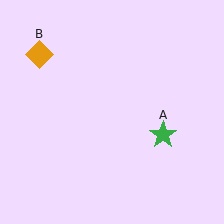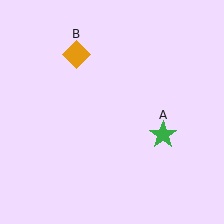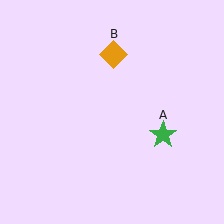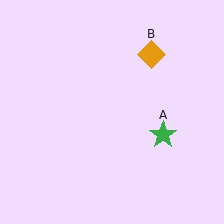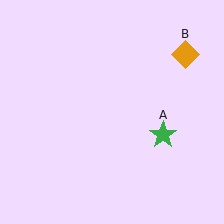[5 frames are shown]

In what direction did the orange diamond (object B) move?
The orange diamond (object B) moved right.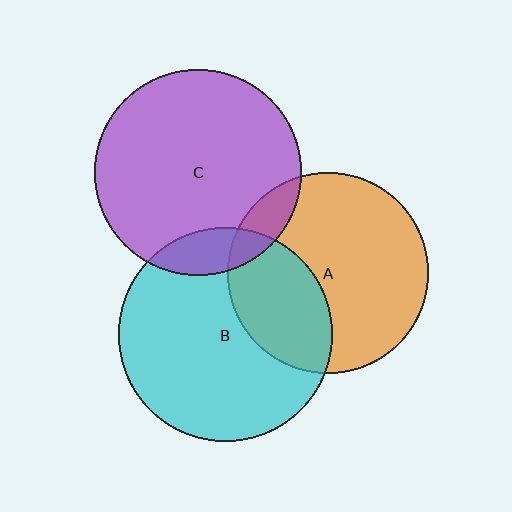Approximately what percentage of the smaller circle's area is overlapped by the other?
Approximately 10%.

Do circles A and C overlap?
Yes.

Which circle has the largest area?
Circle B (cyan).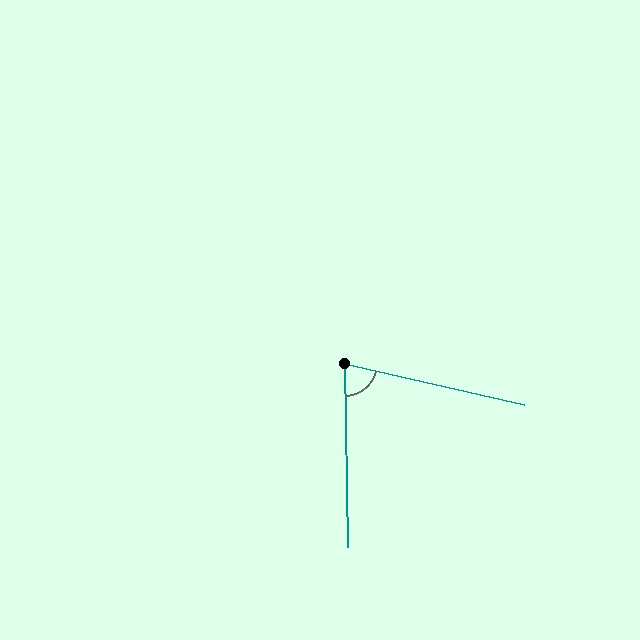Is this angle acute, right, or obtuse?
It is acute.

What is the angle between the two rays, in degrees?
Approximately 76 degrees.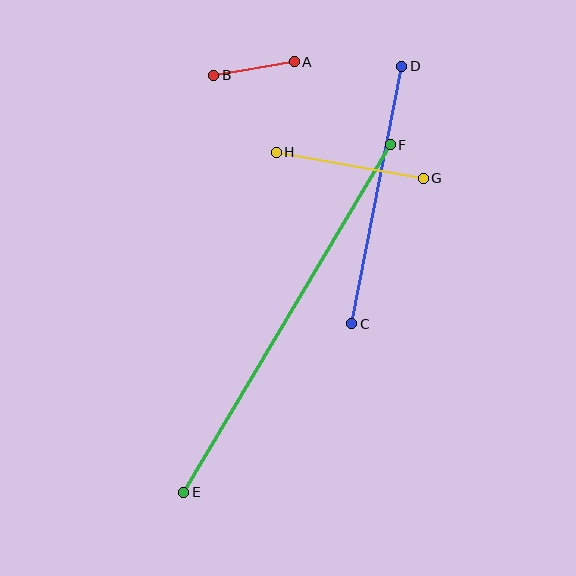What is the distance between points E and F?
The distance is approximately 404 pixels.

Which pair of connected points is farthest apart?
Points E and F are farthest apart.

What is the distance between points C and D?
The distance is approximately 262 pixels.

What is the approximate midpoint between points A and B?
The midpoint is at approximately (254, 69) pixels.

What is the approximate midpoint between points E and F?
The midpoint is at approximately (287, 319) pixels.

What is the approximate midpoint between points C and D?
The midpoint is at approximately (377, 195) pixels.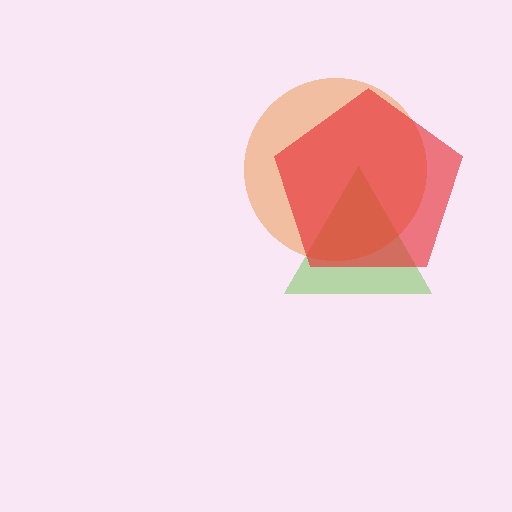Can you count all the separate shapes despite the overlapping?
Yes, there are 3 separate shapes.